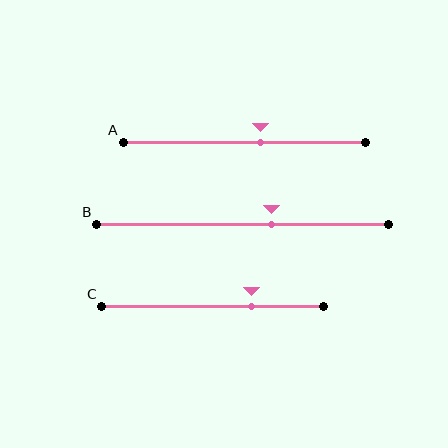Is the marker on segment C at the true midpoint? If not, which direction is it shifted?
No, the marker on segment C is shifted to the right by about 18% of the segment length.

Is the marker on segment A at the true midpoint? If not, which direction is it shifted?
No, the marker on segment A is shifted to the right by about 6% of the segment length.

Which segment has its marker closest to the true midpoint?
Segment A has its marker closest to the true midpoint.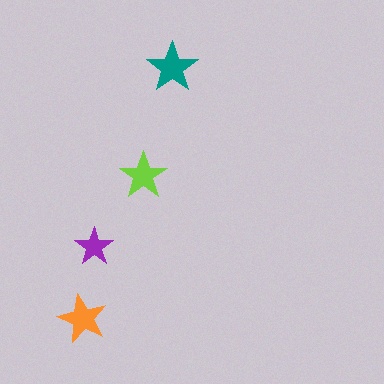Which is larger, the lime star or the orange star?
The orange one.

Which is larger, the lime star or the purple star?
The lime one.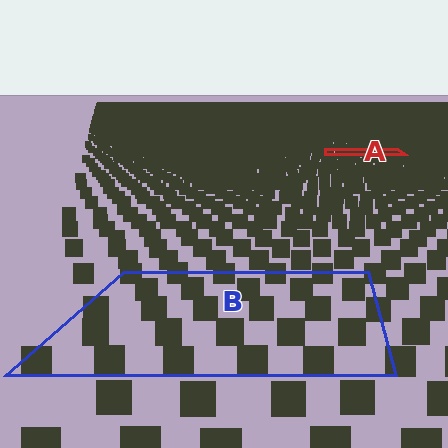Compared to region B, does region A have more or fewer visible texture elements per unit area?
Region A has more texture elements per unit area — they are packed more densely because it is farther away.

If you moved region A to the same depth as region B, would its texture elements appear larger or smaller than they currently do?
They would appear larger. At a closer depth, the same texture elements are projected at a bigger on-screen size.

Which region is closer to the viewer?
Region B is closer. The texture elements there are larger and more spread out.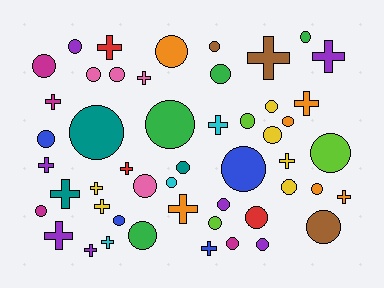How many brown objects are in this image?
There are 3 brown objects.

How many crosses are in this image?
There are 19 crosses.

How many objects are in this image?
There are 50 objects.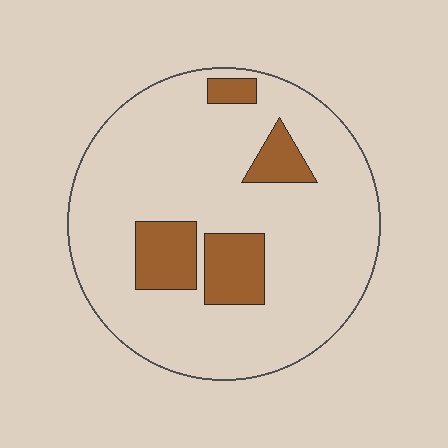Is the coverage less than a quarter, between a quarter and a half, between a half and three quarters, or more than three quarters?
Less than a quarter.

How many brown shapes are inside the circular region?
4.